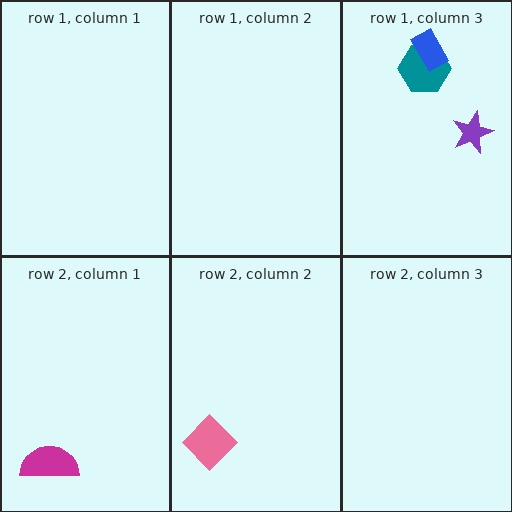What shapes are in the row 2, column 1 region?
The magenta semicircle.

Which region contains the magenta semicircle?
The row 2, column 1 region.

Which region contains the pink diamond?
The row 2, column 2 region.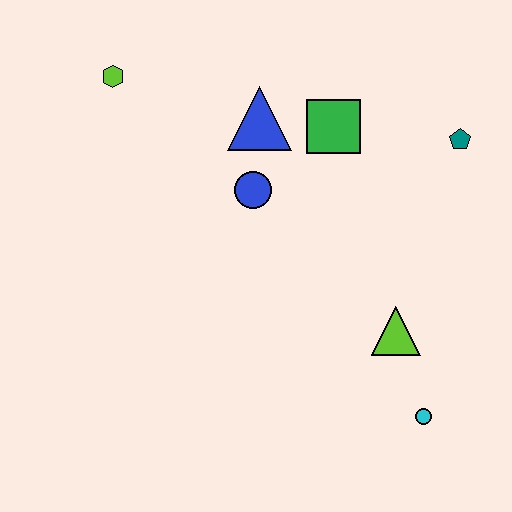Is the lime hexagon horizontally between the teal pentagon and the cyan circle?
No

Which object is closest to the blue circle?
The blue triangle is closest to the blue circle.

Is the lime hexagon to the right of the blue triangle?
No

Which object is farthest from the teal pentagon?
The lime hexagon is farthest from the teal pentagon.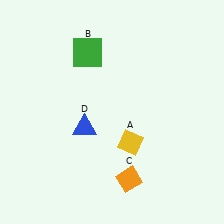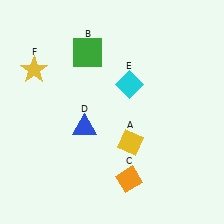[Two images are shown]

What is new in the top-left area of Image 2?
A yellow star (F) was added in the top-left area of Image 2.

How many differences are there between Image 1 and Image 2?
There are 2 differences between the two images.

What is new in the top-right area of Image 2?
A cyan diamond (E) was added in the top-right area of Image 2.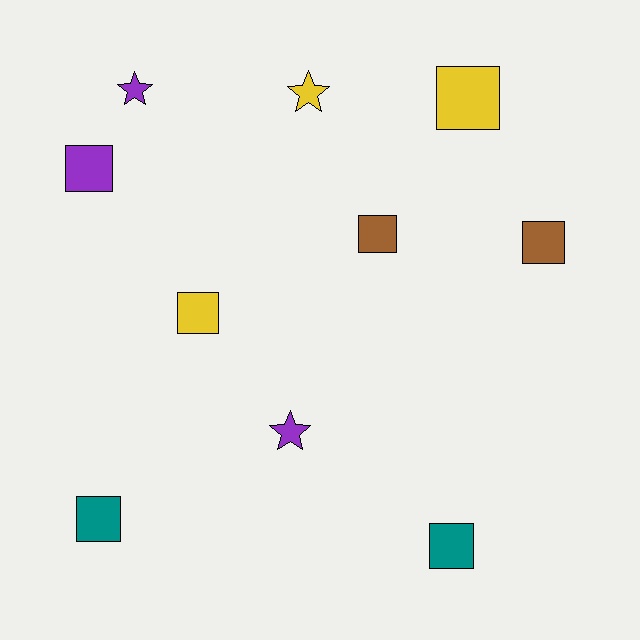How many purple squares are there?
There is 1 purple square.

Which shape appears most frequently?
Square, with 7 objects.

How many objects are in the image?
There are 10 objects.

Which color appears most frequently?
Yellow, with 3 objects.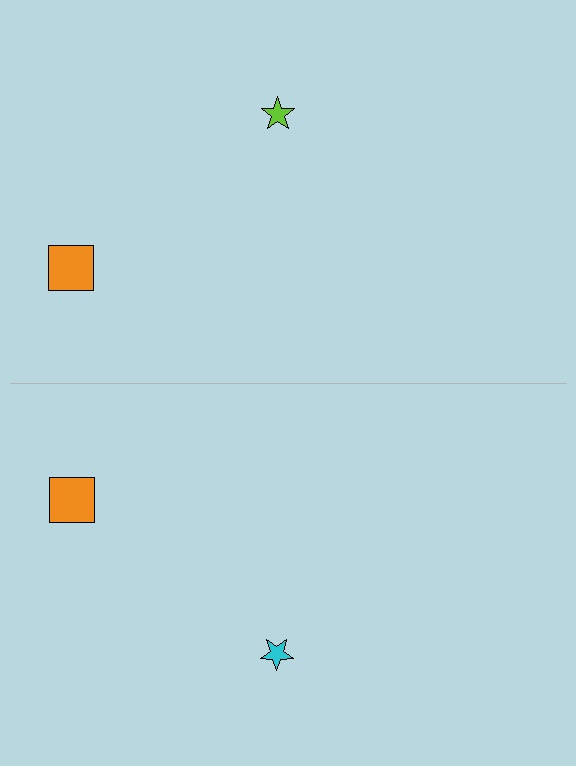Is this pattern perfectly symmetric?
No, the pattern is not perfectly symmetric. The cyan star on the bottom side breaks the symmetry — its mirror counterpart is lime.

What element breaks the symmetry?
The cyan star on the bottom side breaks the symmetry — its mirror counterpart is lime.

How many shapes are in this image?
There are 4 shapes in this image.